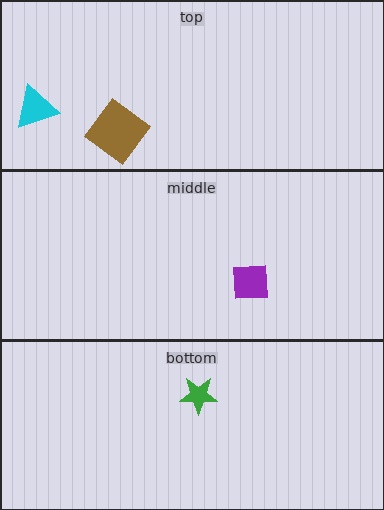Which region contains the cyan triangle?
The top region.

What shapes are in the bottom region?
The green star.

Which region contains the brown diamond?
The top region.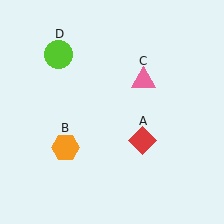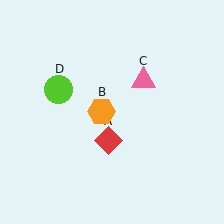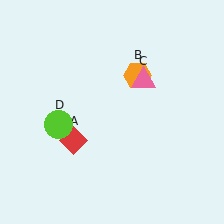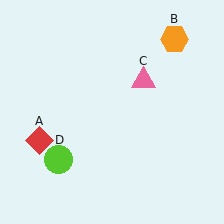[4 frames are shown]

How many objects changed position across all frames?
3 objects changed position: red diamond (object A), orange hexagon (object B), lime circle (object D).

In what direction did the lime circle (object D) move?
The lime circle (object D) moved down.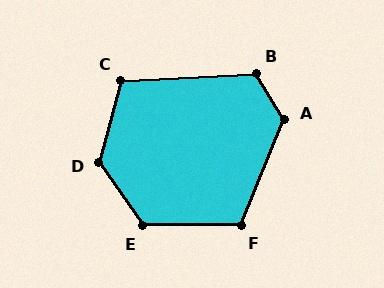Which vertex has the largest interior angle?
D, at approximately 130 degrees.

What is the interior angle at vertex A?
Approximately 127 degrees (obtuse).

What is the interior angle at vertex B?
Approximately 118 degrees (obtuse).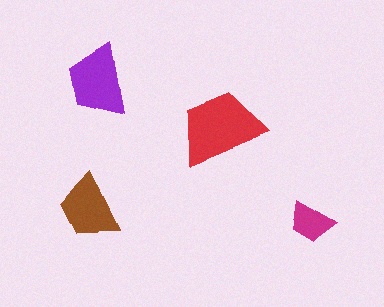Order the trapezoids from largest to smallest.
the red one, the purple one, the brown one, the magenta one.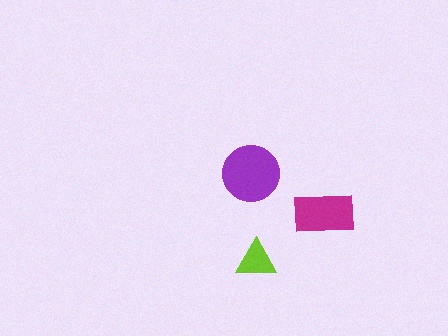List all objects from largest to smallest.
The purple circle, the magenta rectangle, the lime triangle.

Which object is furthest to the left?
The purple circle is leftmost.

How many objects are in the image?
There are 3 objects in the image.